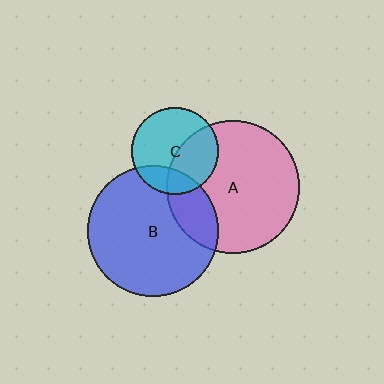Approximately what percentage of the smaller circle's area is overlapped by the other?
Approximately 40%.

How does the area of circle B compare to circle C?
Approximately 2.3 times.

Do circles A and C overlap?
Yes.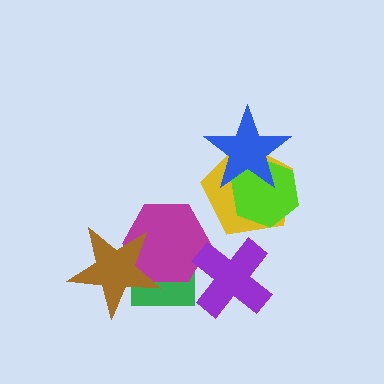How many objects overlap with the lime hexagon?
2 objects overlap with the lime hexagon.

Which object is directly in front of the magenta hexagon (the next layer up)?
The brown star is directly in front of the magenta hexagon.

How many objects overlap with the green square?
2 objects overlap with the green square.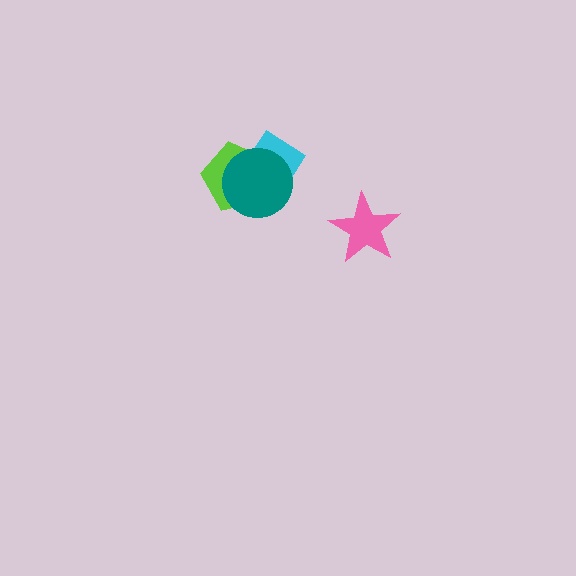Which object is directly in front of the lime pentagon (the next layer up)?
The cyan diamond is directly in front of the lime pentagon.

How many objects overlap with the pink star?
0 objects overlap with the pink star.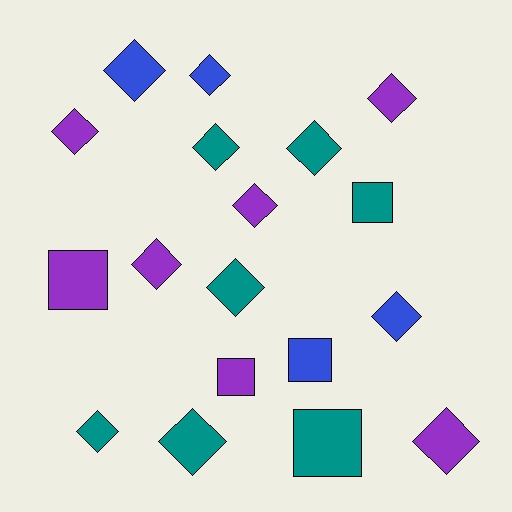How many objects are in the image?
There are 18 objects.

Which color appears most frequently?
Purple, with 7 objects.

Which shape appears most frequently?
Diamond, with 13 objects.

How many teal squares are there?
There are 2 teal squares.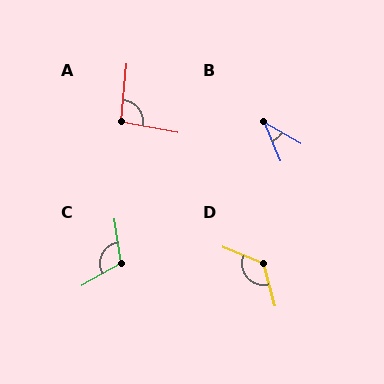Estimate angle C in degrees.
Approximately 111 degrees.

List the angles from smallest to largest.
B (38°), A (95°), C (111°), D (127°).